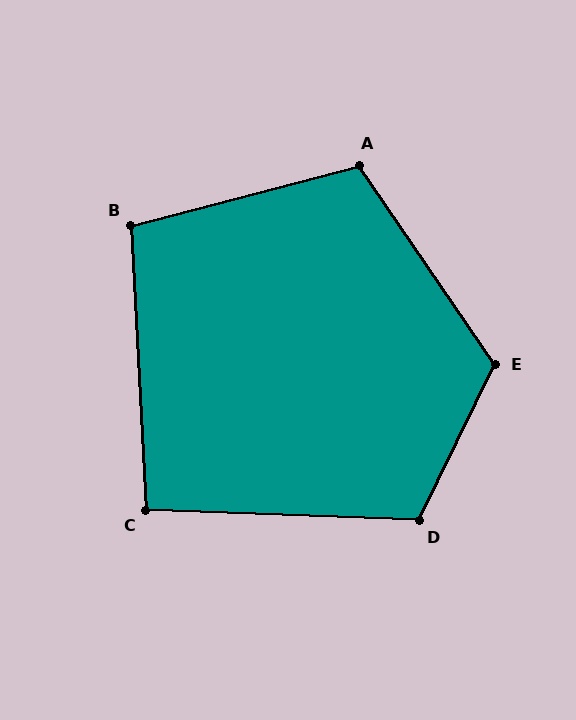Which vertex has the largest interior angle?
E, at approximately 120 degrees.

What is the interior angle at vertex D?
Approximately 114 degrees (obtuse).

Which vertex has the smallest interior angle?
C, at approximately 95 degrees.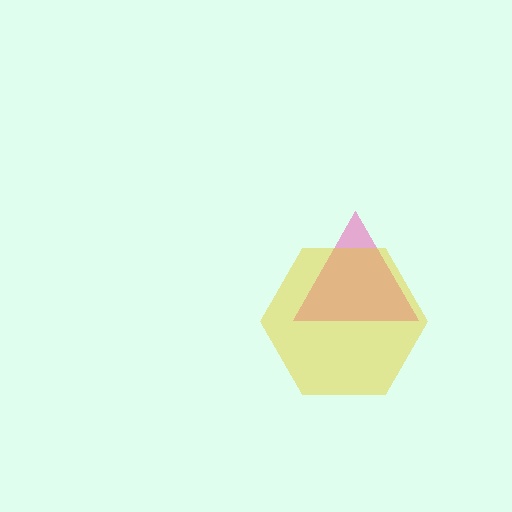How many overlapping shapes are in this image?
There are 2 overlapping shapes in the image.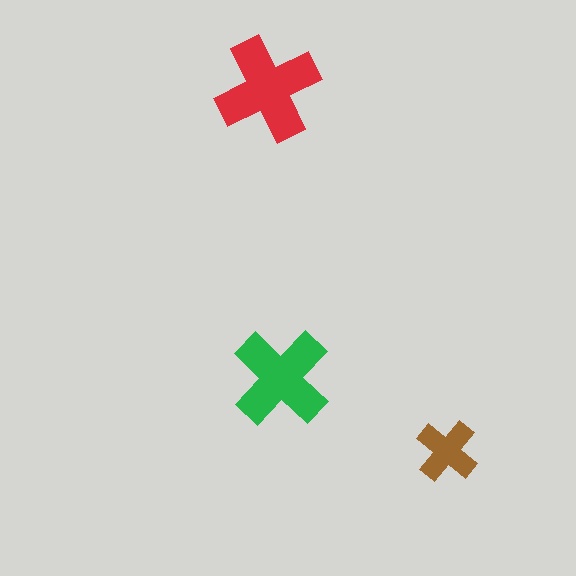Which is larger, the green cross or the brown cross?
The green one.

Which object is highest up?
The red cross is topmost.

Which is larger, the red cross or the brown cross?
The red one.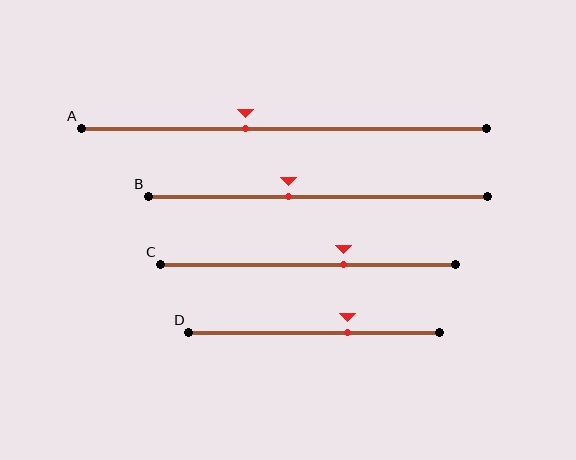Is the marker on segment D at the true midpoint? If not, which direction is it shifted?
No, the marker on segment D is shifted to the right by about 13% of the segment length.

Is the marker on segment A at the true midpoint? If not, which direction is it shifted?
No, the marker on segment A is shifted to the left by about 10% of the segment length.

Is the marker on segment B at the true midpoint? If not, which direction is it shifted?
No, the marker on segment B is shifted to the left by about 9% of the segment length.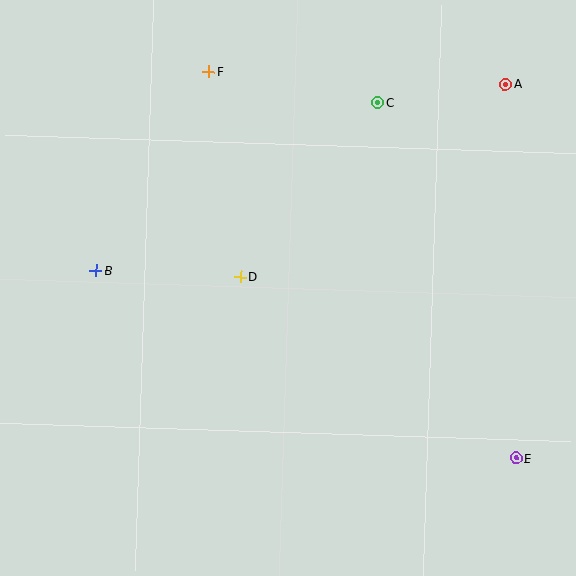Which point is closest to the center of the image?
Point D at (240, 277) is closest to the center.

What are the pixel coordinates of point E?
Point E is at (516, 458).